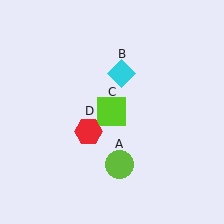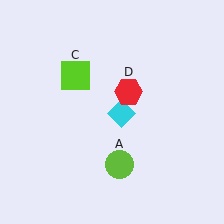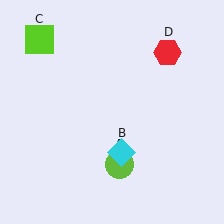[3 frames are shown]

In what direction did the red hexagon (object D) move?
The red hexagon (object D) moved up and to the right.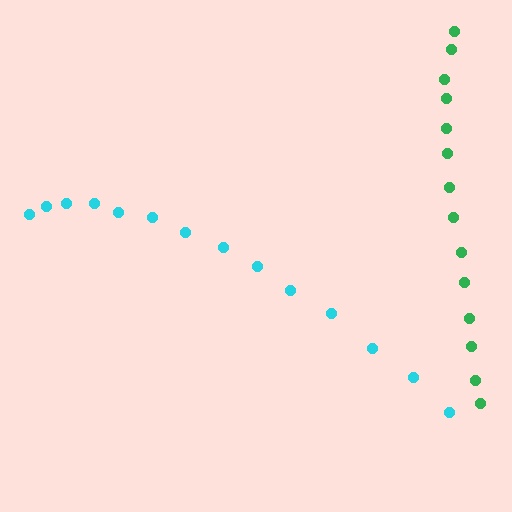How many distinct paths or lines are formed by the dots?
There are 2 distinct paths.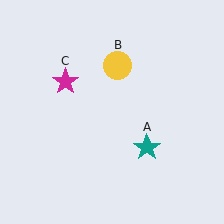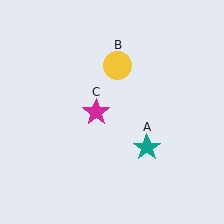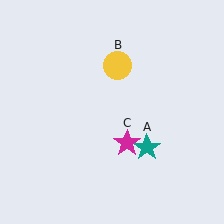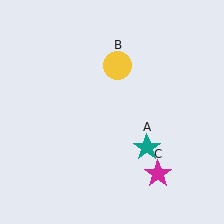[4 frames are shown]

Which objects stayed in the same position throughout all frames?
Teal star (object A) and yellow circle (object B) remained stationary.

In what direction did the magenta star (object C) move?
The magenta star (object C) moved down and to the right.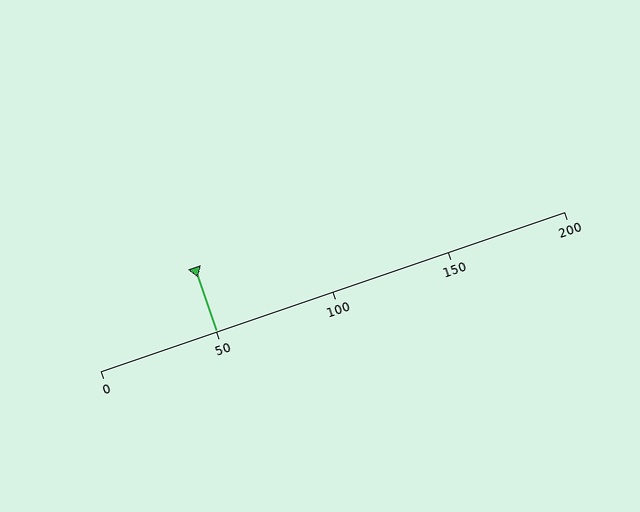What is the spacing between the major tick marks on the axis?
The major ticks are spaced 50 apart.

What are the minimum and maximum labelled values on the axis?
The axis runs from 0 to 200.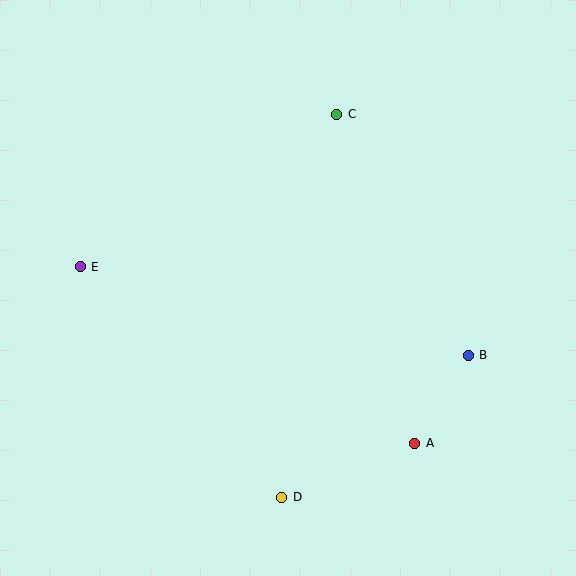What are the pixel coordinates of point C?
Point C is at (337, 114).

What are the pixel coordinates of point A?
Point A is at (415, 443).